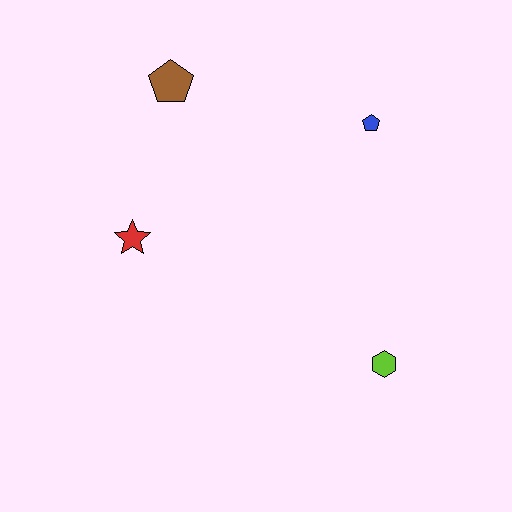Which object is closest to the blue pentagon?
The brown pentagon is closest to the blue pentagon.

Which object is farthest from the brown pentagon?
The lime hexagon is farthest from the brown pentagon.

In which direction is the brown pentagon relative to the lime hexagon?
The brown pentagon is above the lime hexagon.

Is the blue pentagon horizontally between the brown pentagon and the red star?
No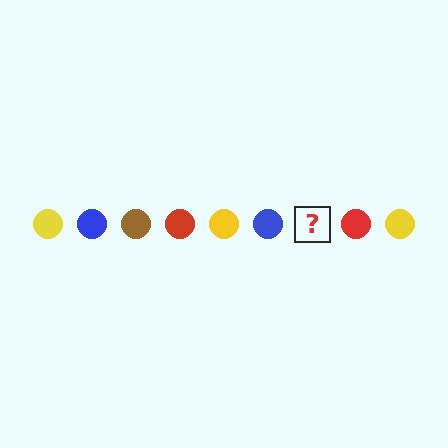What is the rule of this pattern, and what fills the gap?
The rule is that the pattern cycles through yellow, blue, brown, red circles. The gap should be filled with a brown circle.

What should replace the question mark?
The question mark should be replaced with a brown circle.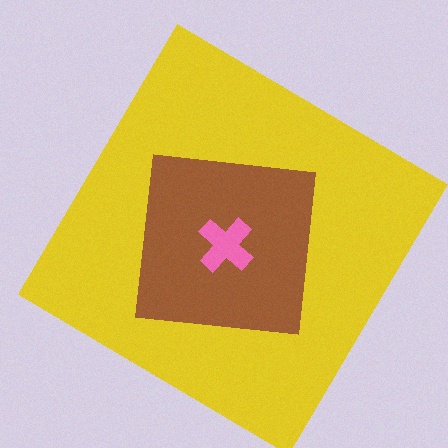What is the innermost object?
The pink cross.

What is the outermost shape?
The yellow diamond.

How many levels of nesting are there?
3.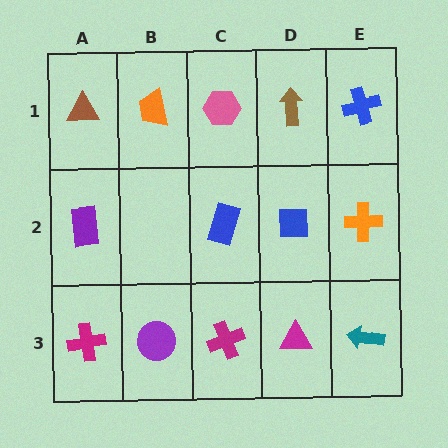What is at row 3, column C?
A magenta cross.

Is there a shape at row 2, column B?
No, that cell is empty.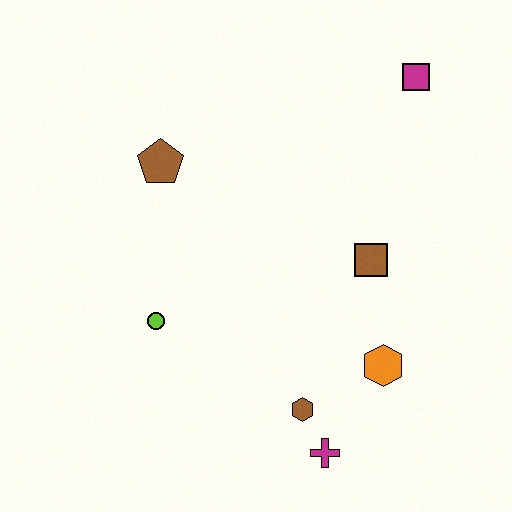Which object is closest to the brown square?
The orange hexagon is closest to the brown square.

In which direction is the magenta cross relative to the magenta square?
The magenta cross is below the magenta square.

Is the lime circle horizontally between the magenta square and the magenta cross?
No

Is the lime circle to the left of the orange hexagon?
Yes